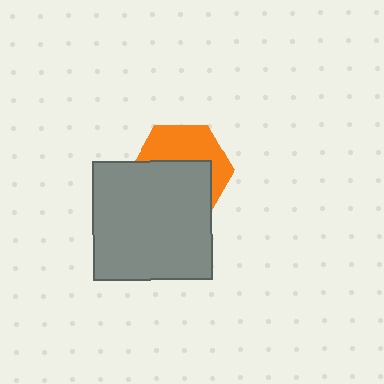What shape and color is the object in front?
The object in front is a gray square.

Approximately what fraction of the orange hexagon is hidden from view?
Roughly 55% of the orange hexagon is hidden behind the gray square.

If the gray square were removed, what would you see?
You would see the complete orange hexagon.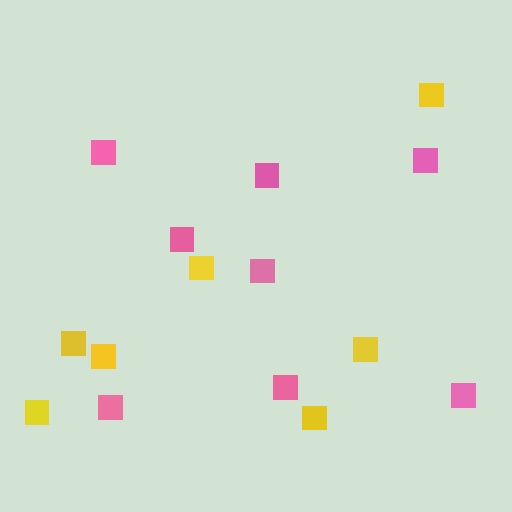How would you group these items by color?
There are 2 groups: one group of pink squares (8) and one group of yellow squares (7).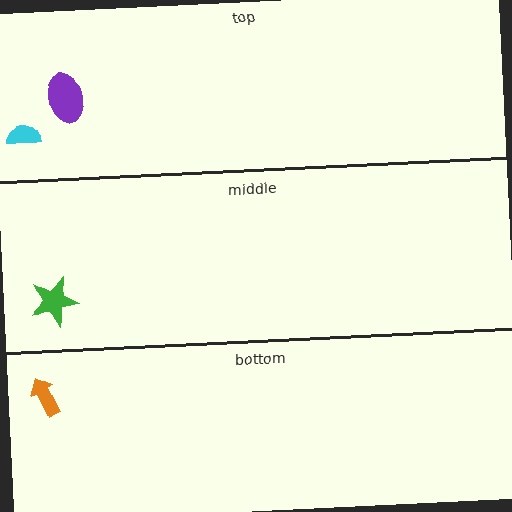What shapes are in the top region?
The purple ellipse, the cyan semicircle.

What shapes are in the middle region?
The green star.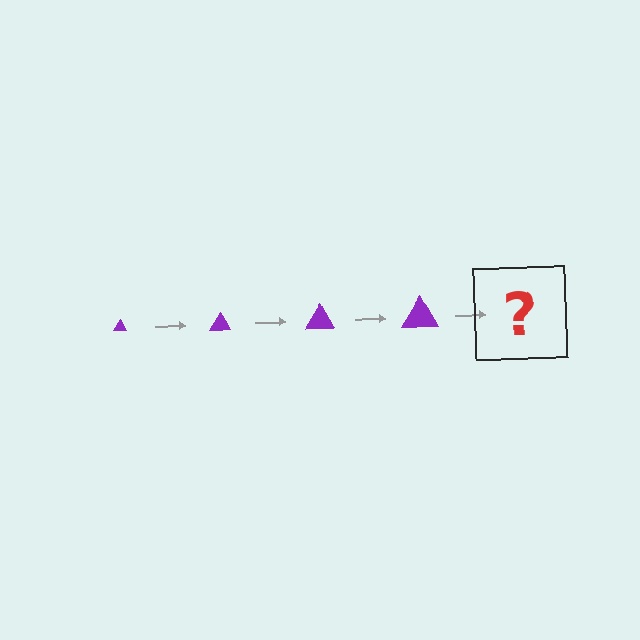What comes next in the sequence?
The next element should be a purple triangle, larger than the previous one.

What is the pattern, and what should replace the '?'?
The pattern is that the triangle gets progressively larger each step. The '?' should be a purple triangle, larger than the previous one.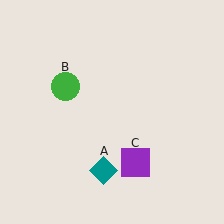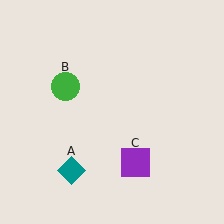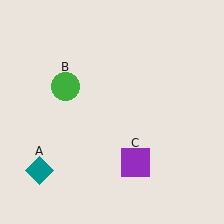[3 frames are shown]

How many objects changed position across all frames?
1 object changed position: teal diamond (object A).